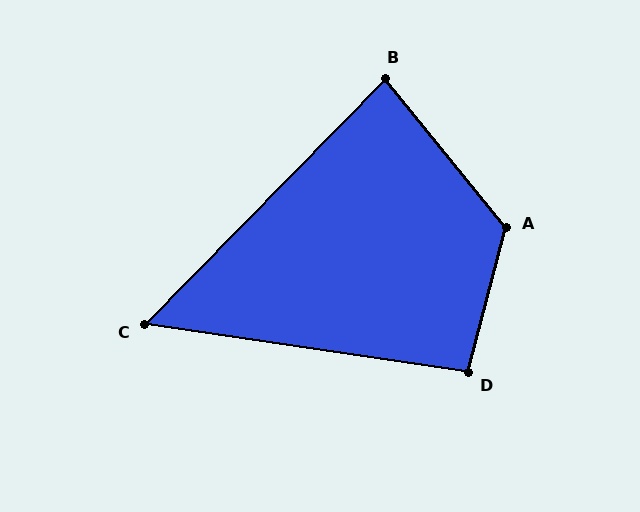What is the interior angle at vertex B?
Approximately 84 degrees (acute).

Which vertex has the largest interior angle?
A, at approximately 126 degrees.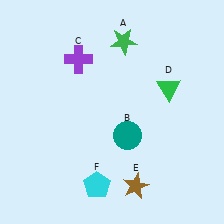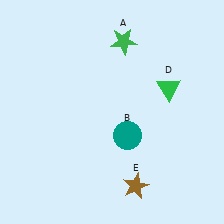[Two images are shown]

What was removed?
The cyan pentagon (F), the purple cross (C) were removed in Image 2.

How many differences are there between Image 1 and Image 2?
There are 2 differences between the two images.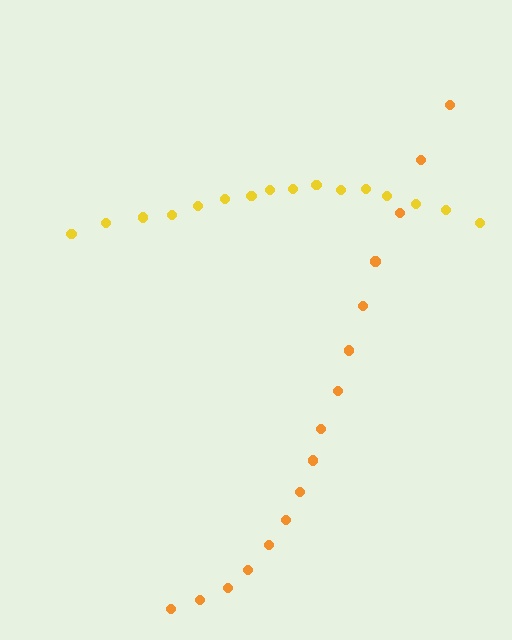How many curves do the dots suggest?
There are 2 distinct paths.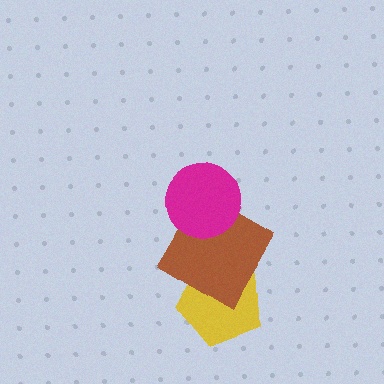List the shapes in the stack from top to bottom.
From top to bottom: the magenta circle, the brown diamond, the yellow pentagon.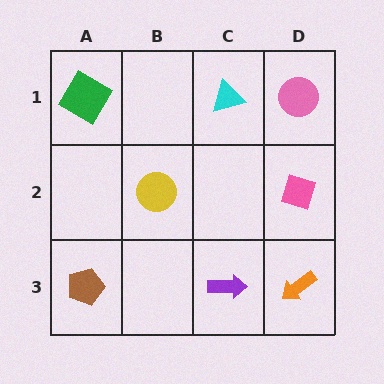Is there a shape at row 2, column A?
No, that cell is empty.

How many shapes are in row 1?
3 shapes.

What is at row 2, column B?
A yellow circle.